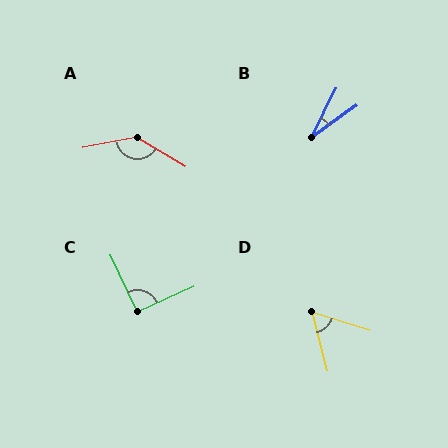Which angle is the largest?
A, at approximately 138 degrees.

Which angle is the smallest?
B, at approximately 28 degrees.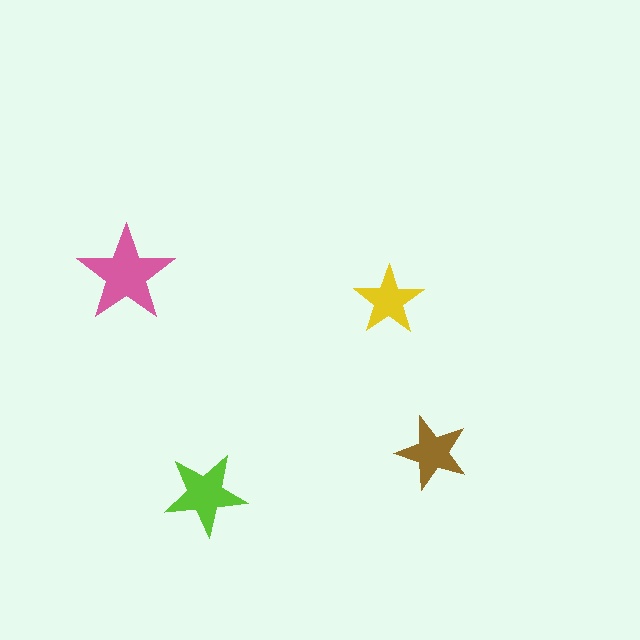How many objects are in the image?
There are 4 objects in the image.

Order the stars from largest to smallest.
the pink one, the lime one, the brown one, the yellow one.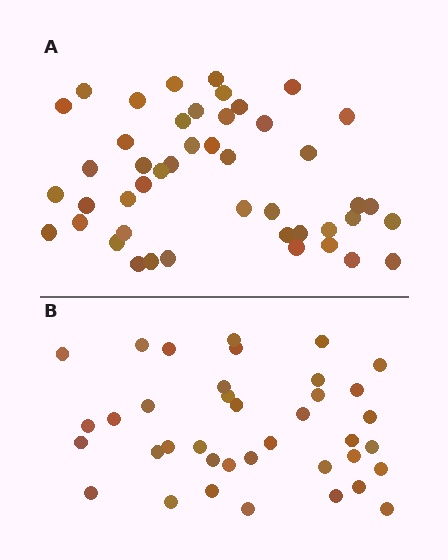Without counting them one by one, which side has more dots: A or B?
Region A (the top region) has more dots.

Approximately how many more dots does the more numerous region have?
Region A has roughly 8 or so more dots than region B.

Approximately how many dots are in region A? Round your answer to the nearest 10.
About 50 dots. (The exact count is 46, which rounds to 50.)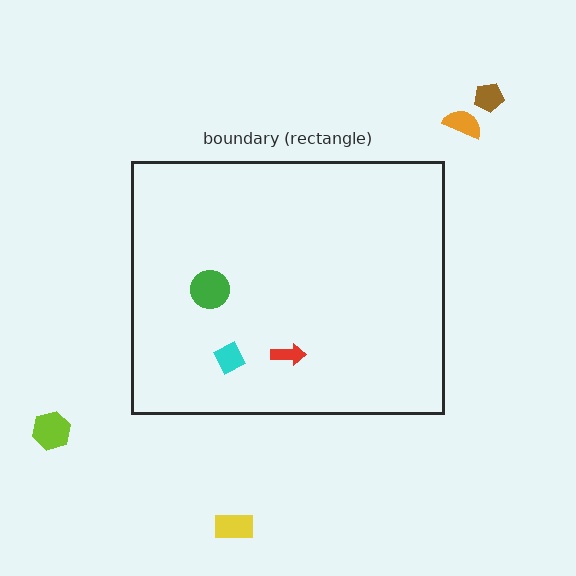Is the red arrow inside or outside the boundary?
Inside.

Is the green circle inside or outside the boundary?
Inside.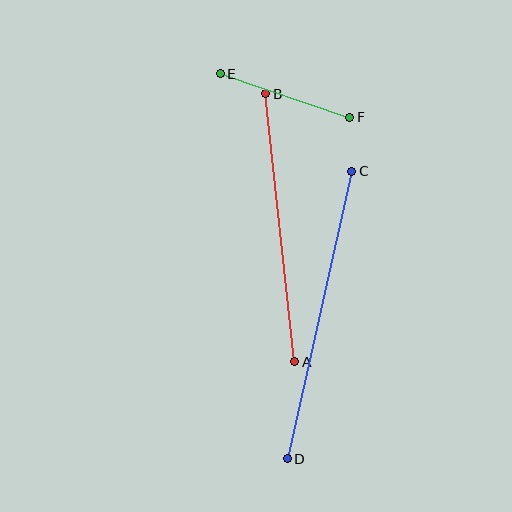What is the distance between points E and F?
The distance is approximately 136 pixels.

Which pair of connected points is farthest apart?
Points C and D are farthest apart.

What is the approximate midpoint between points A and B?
The midpoint is at approximately (280, 228) pixels.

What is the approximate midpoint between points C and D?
The midpoint is at approximately (320, 315) pixels.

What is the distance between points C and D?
The distance is approximately 294 pixels.